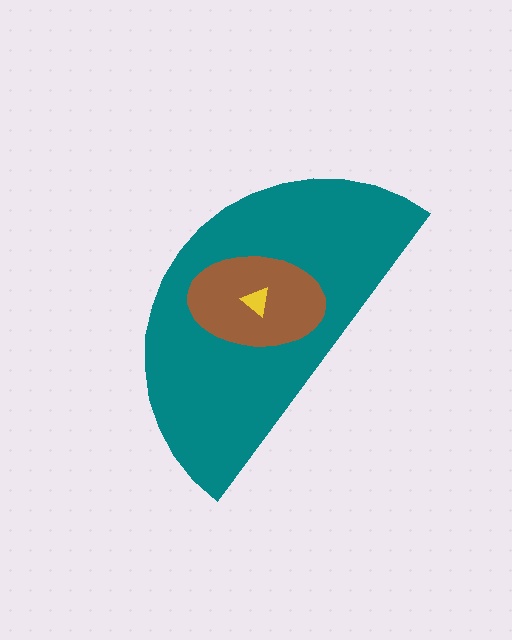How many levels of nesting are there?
3.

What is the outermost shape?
The teal semicircle.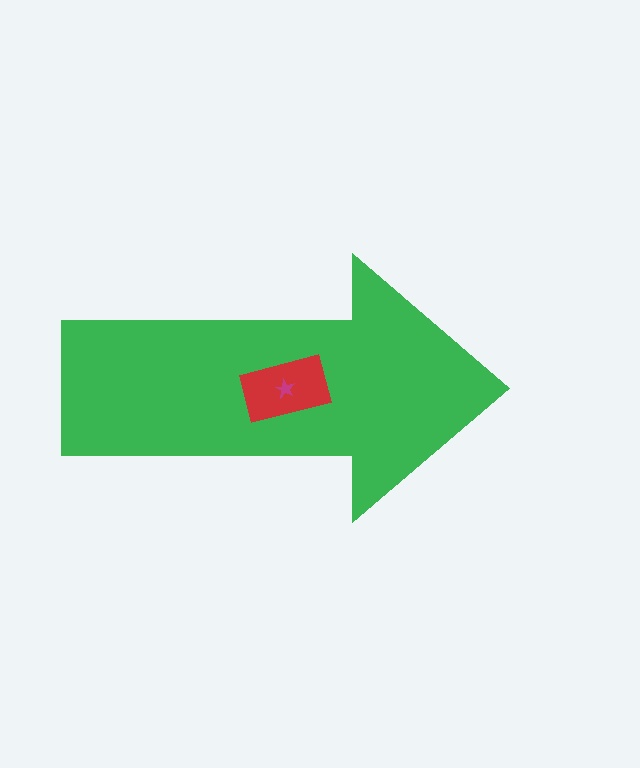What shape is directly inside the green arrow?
The red rectangle.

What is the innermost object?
The magenta star.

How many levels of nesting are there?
3.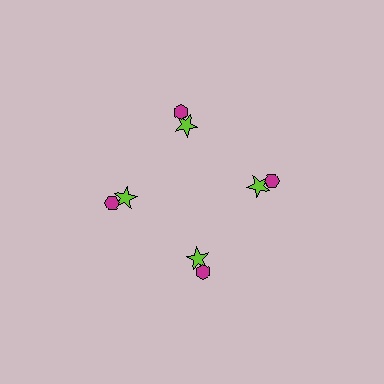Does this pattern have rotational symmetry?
Yes, this pattern has 4-fold rotational symmetry. It looks the same after rotating 90 degrees around the center.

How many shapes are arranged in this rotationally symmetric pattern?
There are 8 shapes, arranged in 4 groups of 2.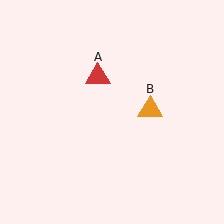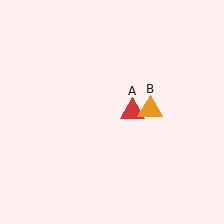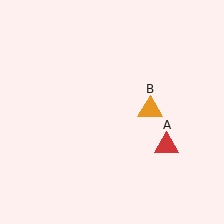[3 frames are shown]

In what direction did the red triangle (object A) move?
The red triangle (object A) moved down and to the right.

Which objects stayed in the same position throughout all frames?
Orange triangle (object B) remained stationary.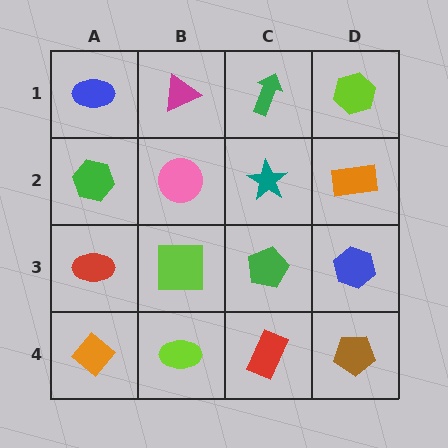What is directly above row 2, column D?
A lime hexagon.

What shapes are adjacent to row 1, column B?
A pink circle (row 2, column B), a blue ellipse (row 1, column A), a green arrow (row 1, column C).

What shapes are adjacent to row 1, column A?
A green hexagon (row 2, column A), a magenta triangle (row 1, column B).